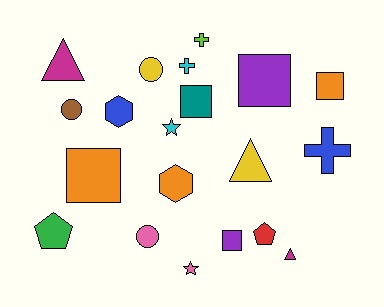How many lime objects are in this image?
There is 1 lime object.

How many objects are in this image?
There are 20 objects.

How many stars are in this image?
There are 2 stars.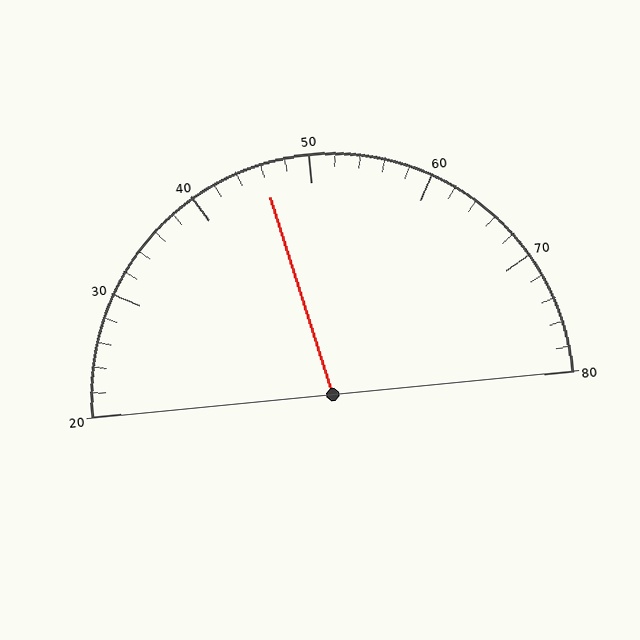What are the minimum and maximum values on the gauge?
The gauge ranges from 20 to 80.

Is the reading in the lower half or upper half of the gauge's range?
The reading is in the lower half of the range (20 to 80).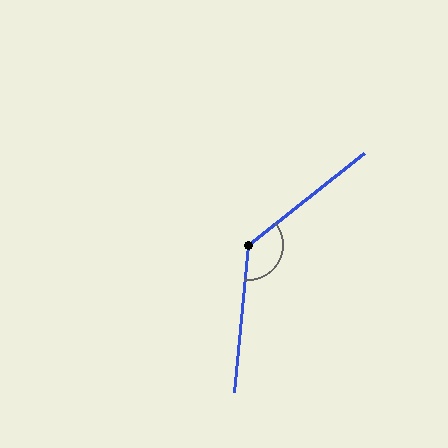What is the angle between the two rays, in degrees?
Approximately 133 degrees.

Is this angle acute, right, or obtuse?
It is obtuse.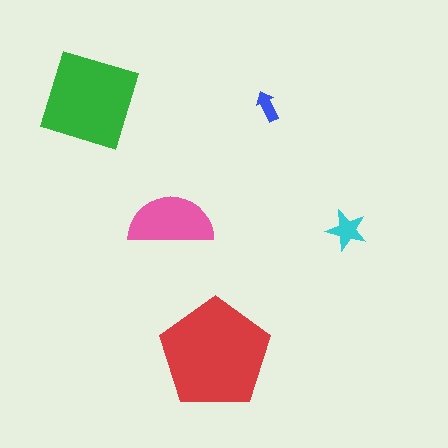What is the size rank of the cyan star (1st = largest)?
4th.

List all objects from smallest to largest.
The blue arrow, the cyan star, the pink semicircle, the green square, the red pentagon.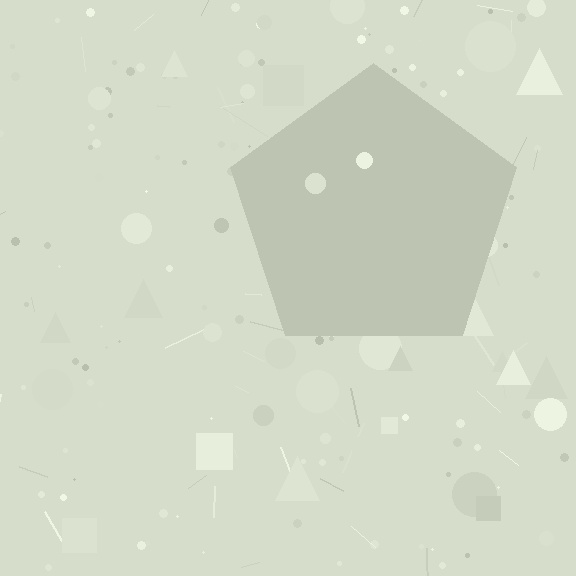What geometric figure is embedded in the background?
A pentagon is embedded in the background.